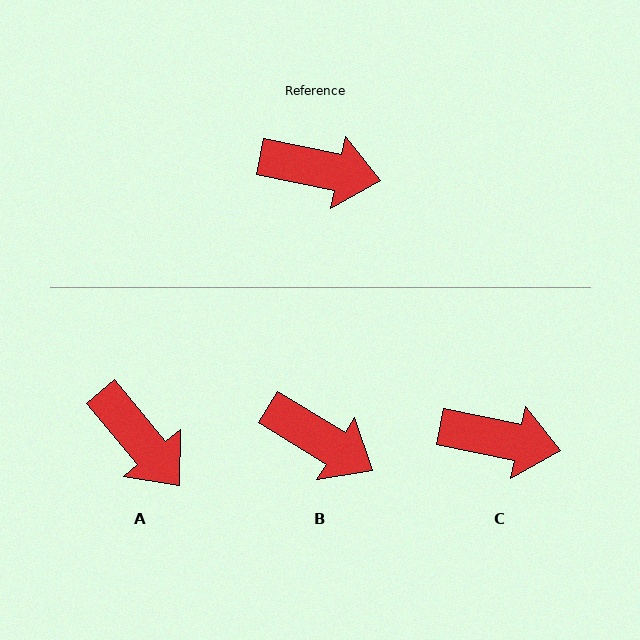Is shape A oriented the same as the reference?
No, it is off by about 39 degrees.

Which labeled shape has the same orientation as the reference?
C.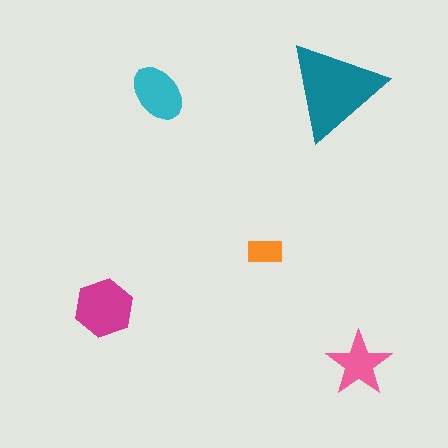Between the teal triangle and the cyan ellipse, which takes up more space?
The teal triangle.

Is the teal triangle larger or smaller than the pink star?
Larger.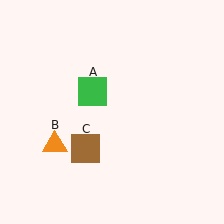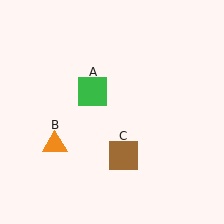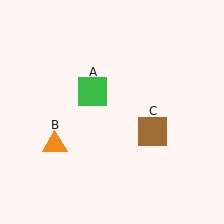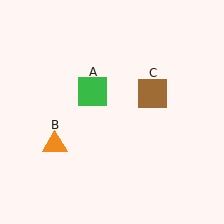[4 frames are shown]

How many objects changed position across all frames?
1 object changed position: brown square (object C).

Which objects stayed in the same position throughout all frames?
Green square (object A) and orange triangle (object B) remained stationary.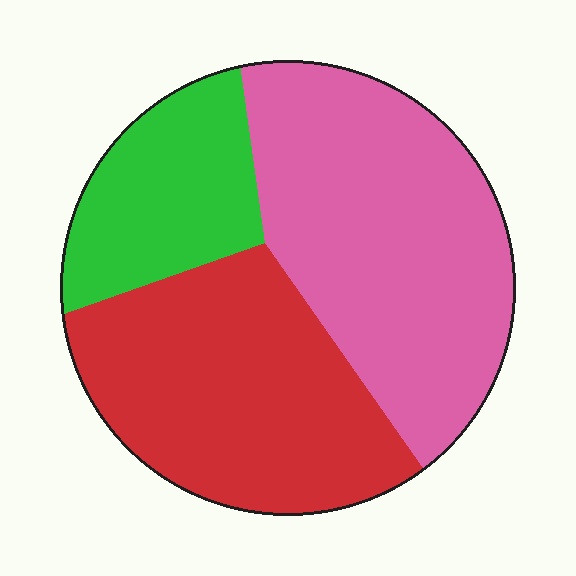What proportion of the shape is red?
Red covers about 35% of the shape.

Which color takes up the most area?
Pink, at roughly 45%.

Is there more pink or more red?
Pink.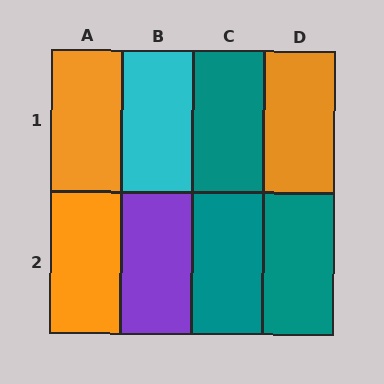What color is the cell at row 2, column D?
Teal.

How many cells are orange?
3 cells are orange.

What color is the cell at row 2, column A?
Orange.